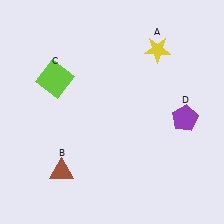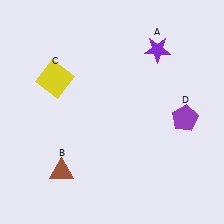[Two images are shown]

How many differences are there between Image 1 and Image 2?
There are 2 differences between the two images.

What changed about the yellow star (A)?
In Image 1, A is yellow. In Image 2, it changed to purple.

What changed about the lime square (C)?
In Image 1, C is lime. In Image 2, it changed to yellow.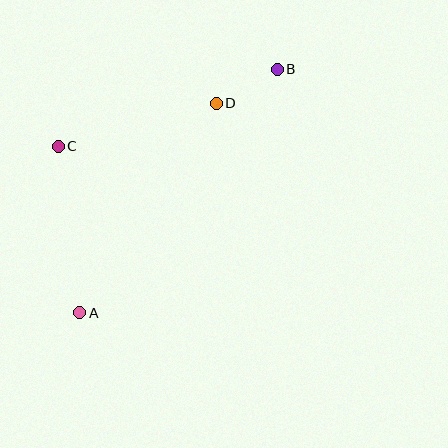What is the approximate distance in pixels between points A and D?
The distance between A and D is approximately 250 pixels.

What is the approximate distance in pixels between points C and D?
The distance between C and D is approximately 164 pixels.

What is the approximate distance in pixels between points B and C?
The distance between B and C is approximately 232 pixels.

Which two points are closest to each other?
Points B and D are closest to each other.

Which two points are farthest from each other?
Points A and B are farthest from each other.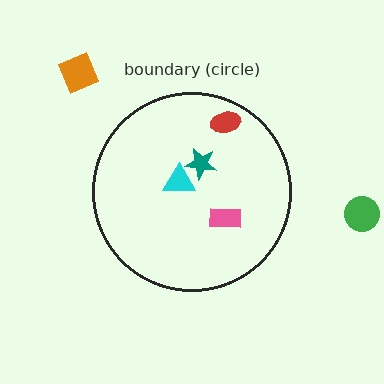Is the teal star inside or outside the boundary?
Inside.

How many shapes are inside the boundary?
4 inside, 2 outside.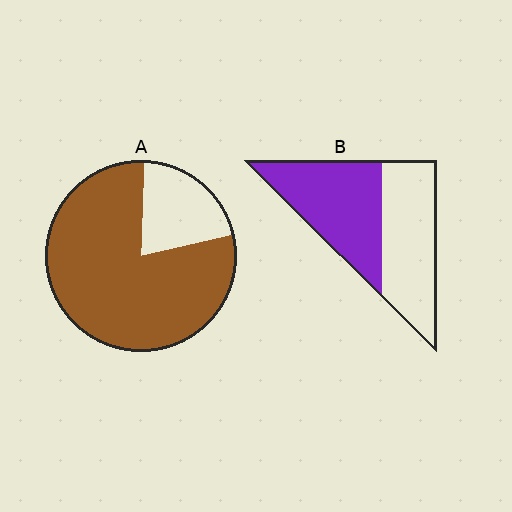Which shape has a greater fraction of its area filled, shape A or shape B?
Shape A.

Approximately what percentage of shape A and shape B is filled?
A is approximately 80% and B is approximately 50%.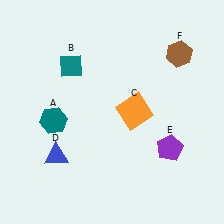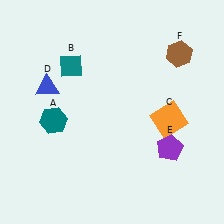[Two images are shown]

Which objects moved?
The objects that moved are: the orange square (C), the blue triangle (D).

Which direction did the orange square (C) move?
The orange square (C) moved right.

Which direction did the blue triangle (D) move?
The blue triangle (D) moved up.